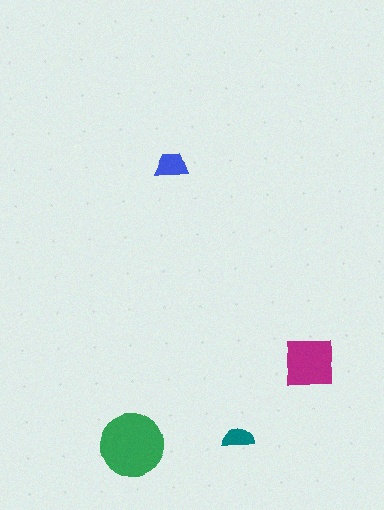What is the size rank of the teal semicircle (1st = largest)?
4th.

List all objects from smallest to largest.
The teal semicircle, the blue trapezoid, the magenta square, the green circle.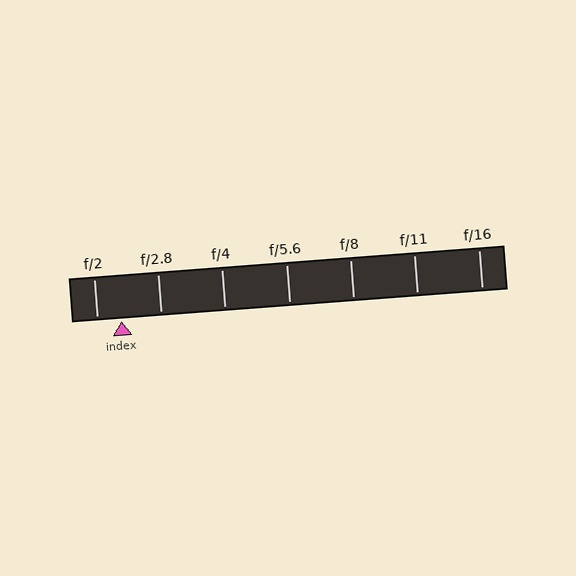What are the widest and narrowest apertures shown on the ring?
The widest aperture shown is f/2 and the narrowest is f/16.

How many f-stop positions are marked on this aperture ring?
There are 7 f-stop positions marked.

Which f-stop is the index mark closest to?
The index mark is closest to f/2.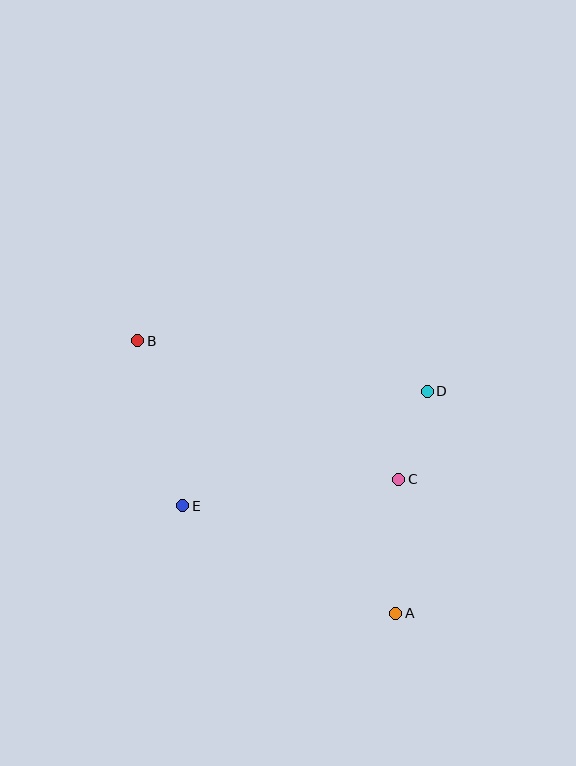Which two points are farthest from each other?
Points A and B are farthest from each other.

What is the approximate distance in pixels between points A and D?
The distance between A and D is approximately 224 pixels.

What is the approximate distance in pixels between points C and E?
The distance between C and E is approximately 217 pixels.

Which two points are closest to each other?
Points C and D are closest to each other.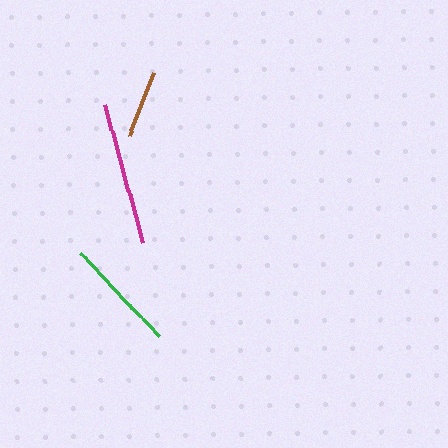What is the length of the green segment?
The green segment is approximately 113 pixels long.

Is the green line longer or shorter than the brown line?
The green line is longer than the brown line.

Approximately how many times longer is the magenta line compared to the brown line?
The magenta line is approximately 2.1 times the length of the brown line.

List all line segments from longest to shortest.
From longest to shortest: magenta, green, brown.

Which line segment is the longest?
The magenta line is the longest at approximately 143 pixels.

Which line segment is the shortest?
The brown line is the shortest at approximately 67 pixels.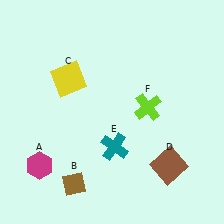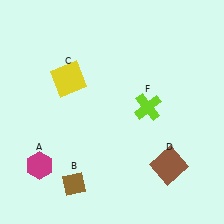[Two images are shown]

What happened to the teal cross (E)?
The teal cross (E) was removed in Image 2. It was in the bottom-right area of Image 1.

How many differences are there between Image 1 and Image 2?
There is 1 difference between the two images.